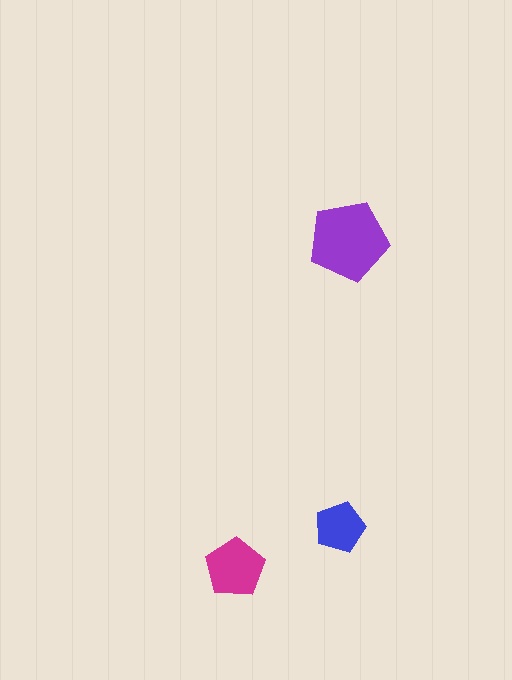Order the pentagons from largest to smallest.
the purple one, the magenta one, the blue one.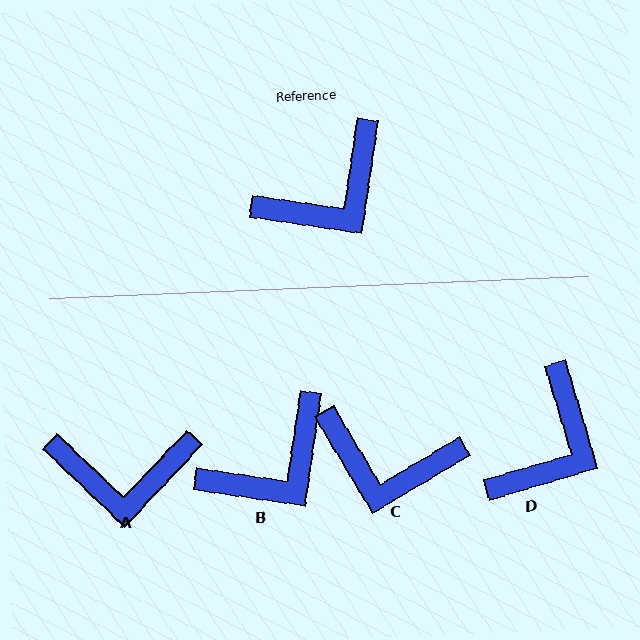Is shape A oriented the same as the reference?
No, it is off by about 35 degrees.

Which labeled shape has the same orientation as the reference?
B.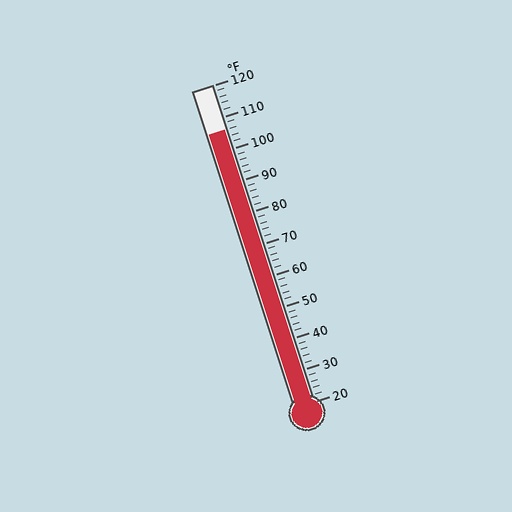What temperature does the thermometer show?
The thermometer shows approximately 106°F.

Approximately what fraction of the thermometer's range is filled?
The thermometer is filled to approximately 85% of its range.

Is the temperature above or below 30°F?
The temperature is above 30°F.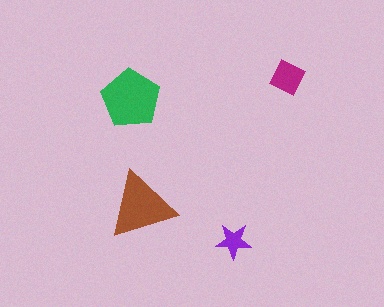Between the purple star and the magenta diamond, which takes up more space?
The magenta diamond.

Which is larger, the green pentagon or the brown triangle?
The green pentagon.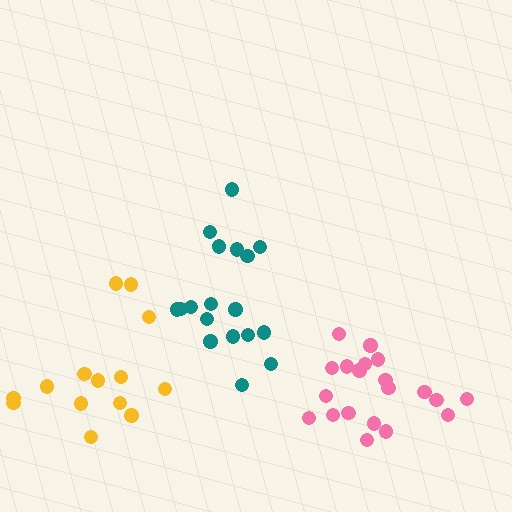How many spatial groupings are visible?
There are 3 spatial groupings.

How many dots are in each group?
Group 1: 18 dots, Group 2: 20 dots, Group 3: 14 dots (52 total).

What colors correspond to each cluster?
The clusters are colored: teal, pink, yellow.